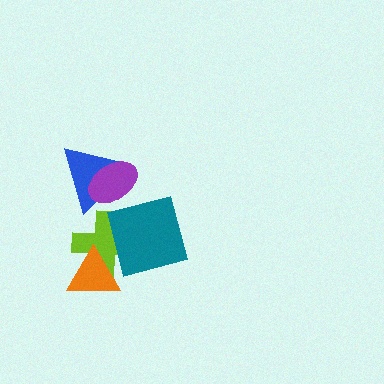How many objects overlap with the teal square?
1 object overlaps with the teal square.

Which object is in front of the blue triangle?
The purple ellipse is in front of the blue triangle.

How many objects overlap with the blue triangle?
1 object overlaps with the blue triangle.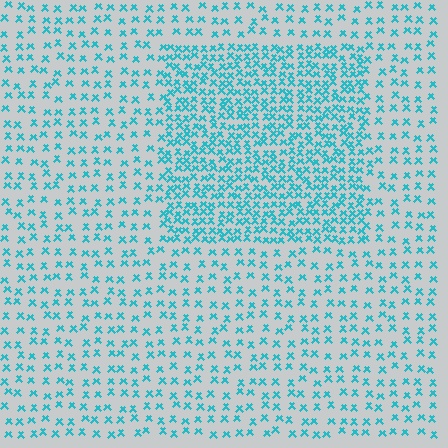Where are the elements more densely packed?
The elements are more densely packed inside the rectangle boundary.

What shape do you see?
I see a rectangle.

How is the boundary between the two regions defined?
The boundary is defined by a change in element density (approximately 2.2x ratio). All elements are the same color, size, and shape.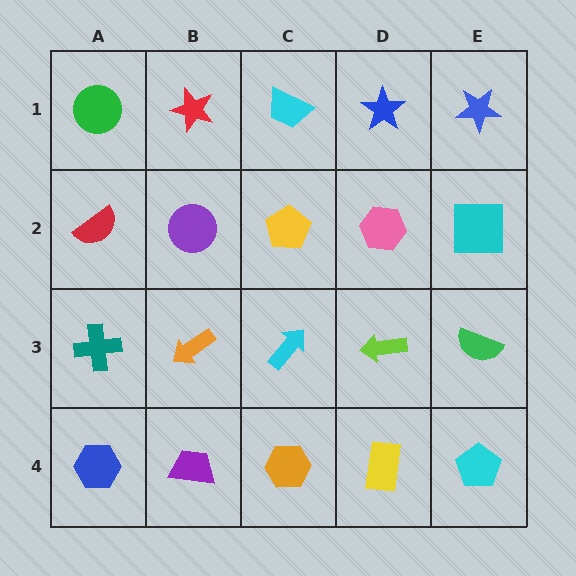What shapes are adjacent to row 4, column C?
A cyan arrow (row 3, column C), a purple trapezoid (row 4, column B), a yellow rectangle (row 4, column D).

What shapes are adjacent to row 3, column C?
A yellow pentagon (row 2, column C), an orange hexagon (row 4, column C), an orange arrow (row 3, column B), a lime arrow (row 3, column D).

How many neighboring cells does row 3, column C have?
4.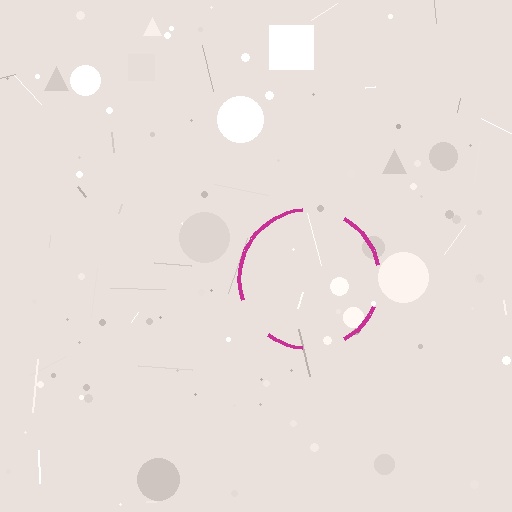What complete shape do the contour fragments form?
The contour fragments form a circle.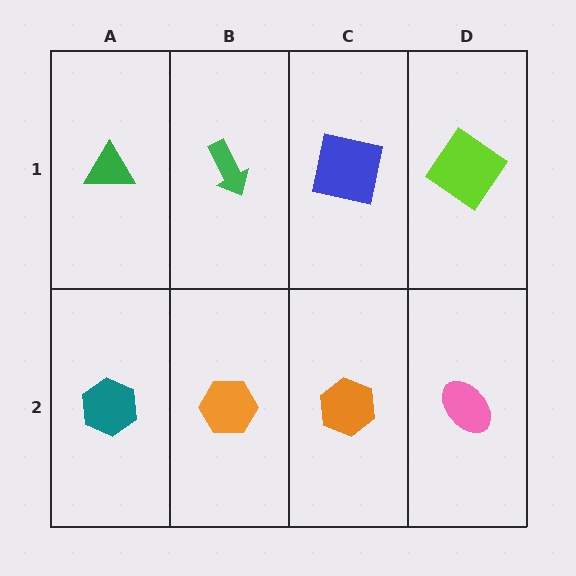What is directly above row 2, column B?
A green arrow.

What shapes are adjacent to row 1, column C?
An orange hexagon (row 2, column C), a green arrow (row 1, column B), a lime diamond (row 1, column D).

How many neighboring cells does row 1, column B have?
3.